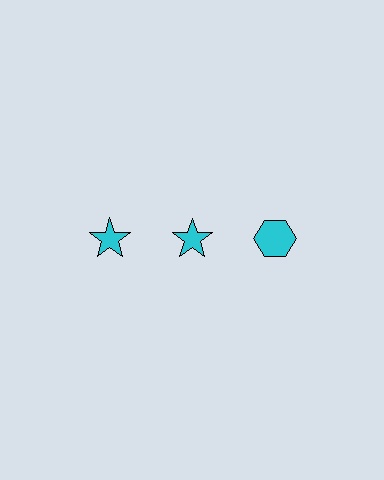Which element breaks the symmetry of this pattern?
The cyan hexagon in the top row, center column breaks the symmetry. All other shapes are cyan stars.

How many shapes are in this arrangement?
There are 3 shapes arranged in a grid pattern.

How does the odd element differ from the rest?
It has a different shape: hexagon instead of star.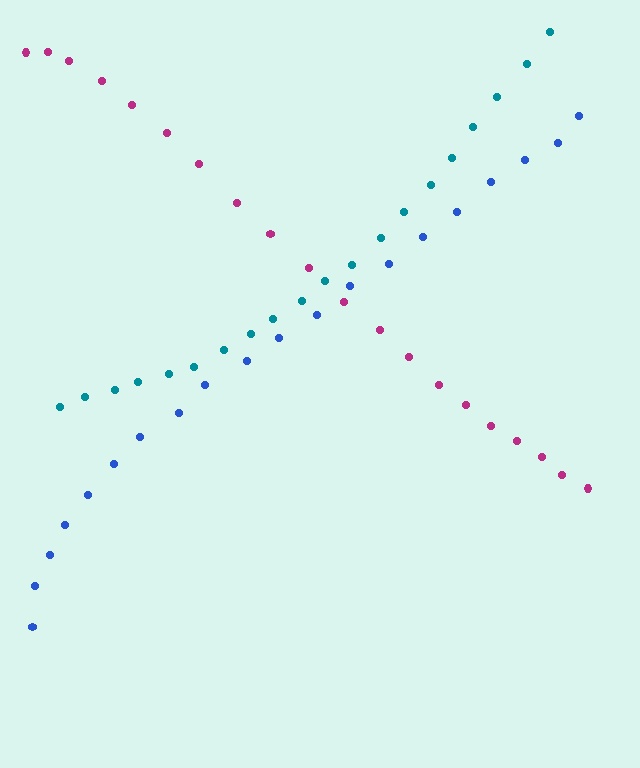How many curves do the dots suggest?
There are 3 distinct paths.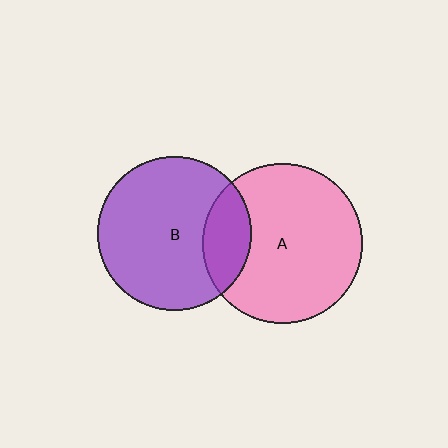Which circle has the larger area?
Circle A (pink).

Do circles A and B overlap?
Yes.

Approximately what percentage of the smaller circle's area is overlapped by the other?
Approximately 20%.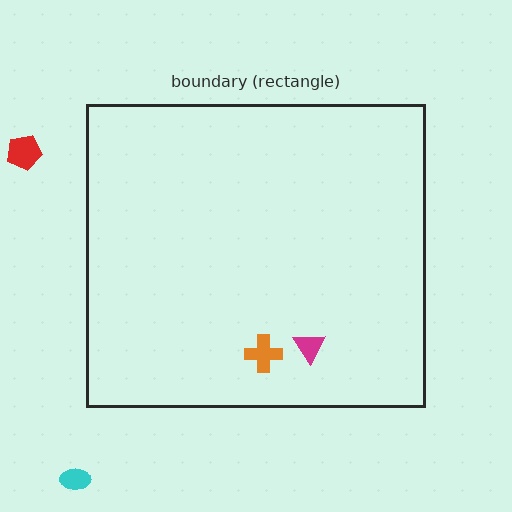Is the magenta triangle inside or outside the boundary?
Inside.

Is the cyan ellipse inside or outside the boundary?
Outside.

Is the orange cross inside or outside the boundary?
Inside.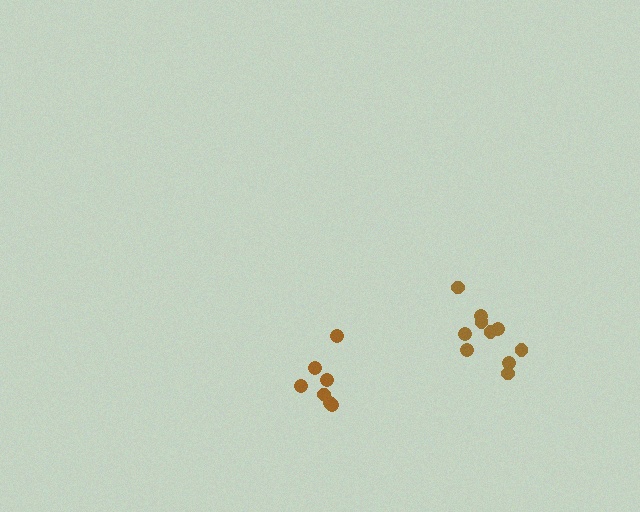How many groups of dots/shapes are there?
There are 2 groups.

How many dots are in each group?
Group 1: 7 dots, Group 2: 10 dots (17 total).